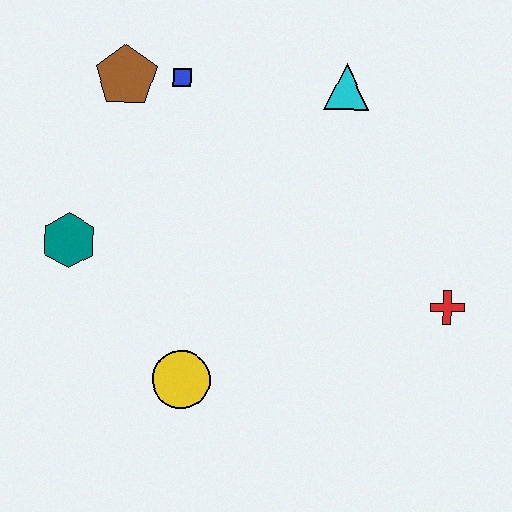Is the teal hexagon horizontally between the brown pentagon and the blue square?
No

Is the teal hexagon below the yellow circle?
No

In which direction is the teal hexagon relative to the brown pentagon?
The teal hexagon is below the brown pentagon.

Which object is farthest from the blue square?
The red cross is farthest from the blue square.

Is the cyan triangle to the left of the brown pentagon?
No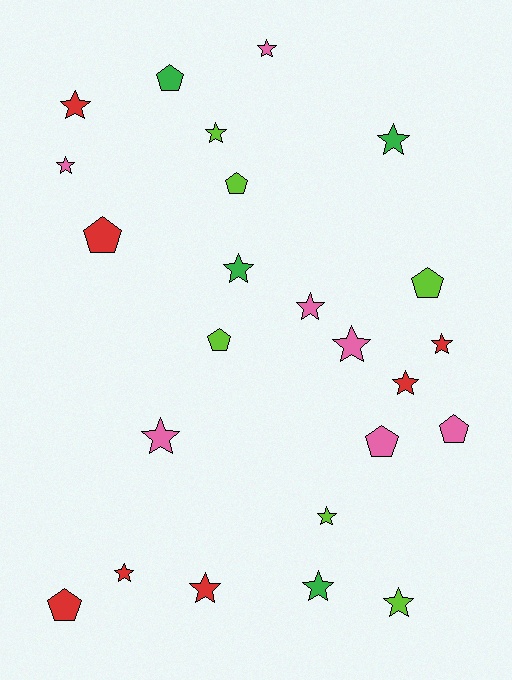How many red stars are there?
There are 5 red stars.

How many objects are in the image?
There are 24 objects.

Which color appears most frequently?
Pink, with 7 objects.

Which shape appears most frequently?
Star, with 16 objects.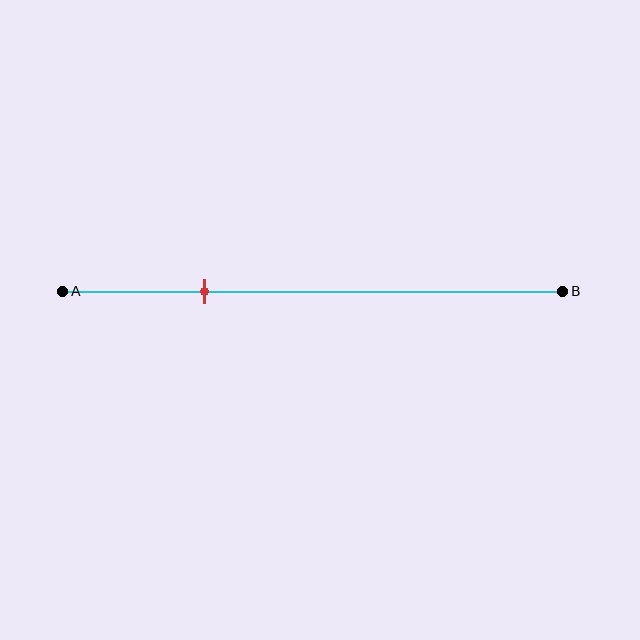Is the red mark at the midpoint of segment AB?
No, the mark is at about 30% from A, not at the 50% midpoint.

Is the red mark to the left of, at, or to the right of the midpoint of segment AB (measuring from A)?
The red mark is to the left of the midpoint of segment AB.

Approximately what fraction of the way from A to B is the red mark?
The red mark is approximately 30% of the way from A to B.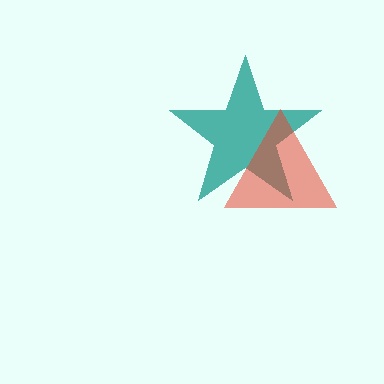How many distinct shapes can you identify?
There are 2 distinct shapes: a teal star, a red triangle.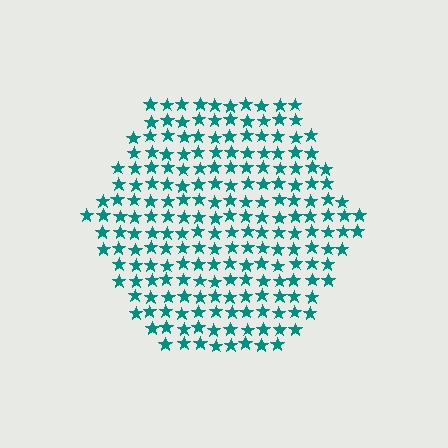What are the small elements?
The small elements are stars.